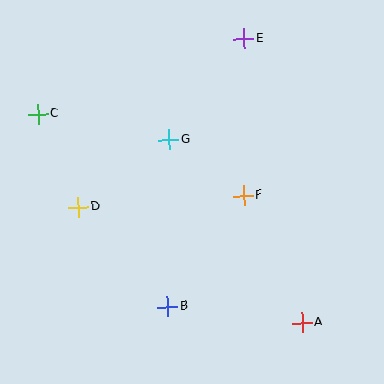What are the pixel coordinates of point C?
Point C is at (38, 114).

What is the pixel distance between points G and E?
The distance between G and E is 125 pixels.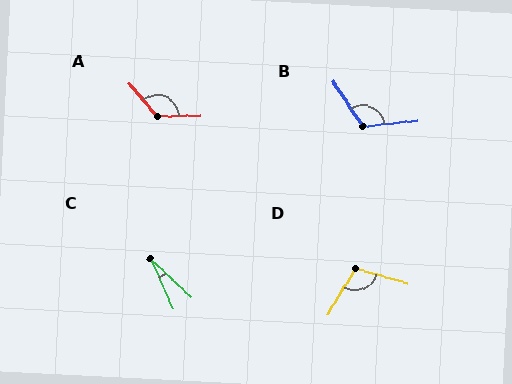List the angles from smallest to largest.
C (22°), D (104°), B (117°), A (130°).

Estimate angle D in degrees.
Approximately 104 degrees.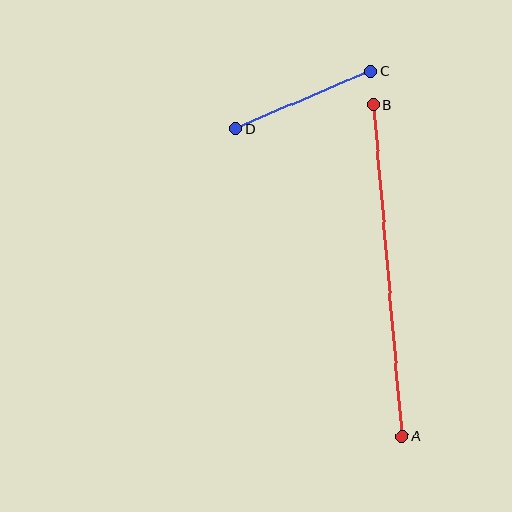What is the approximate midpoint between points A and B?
The midpoint is at approximately (388, 270) pixels.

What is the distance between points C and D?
The distance is approximately 146 pixels.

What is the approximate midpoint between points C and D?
The midpoint is at approximately (303, 100) pixels.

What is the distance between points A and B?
The distance is approximately 333 pixels.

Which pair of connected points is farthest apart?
Points A and B are farthest apart.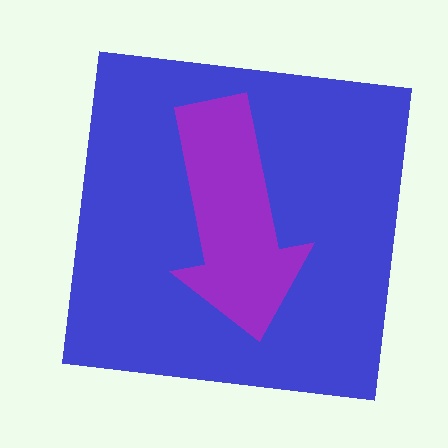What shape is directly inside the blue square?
The purple arrow.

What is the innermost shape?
The purple arrow.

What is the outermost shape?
The blue square.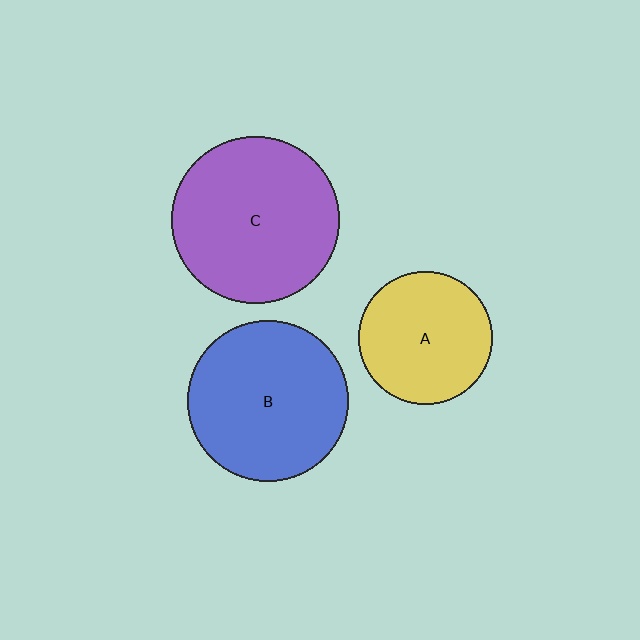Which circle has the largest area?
Circle C (purple).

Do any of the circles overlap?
No, none of the circles overlap.